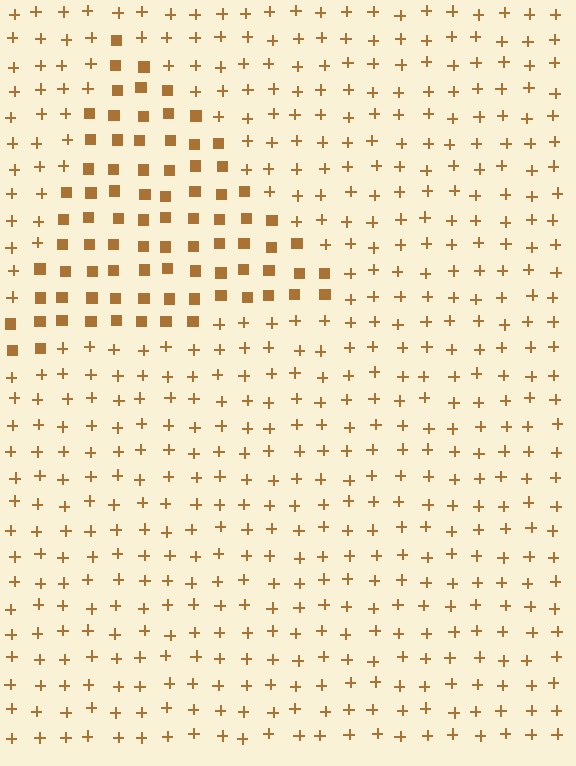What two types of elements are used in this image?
The image uses squares inside the triangle region and plus signs outside it.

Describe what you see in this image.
The image is filled with small brown elements arranged in a uniform grid. A triangle-shaped region contains squares, while the surrounding area contains plus signs. The boundary is defined purely by the change in element shape.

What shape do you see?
I see a triangle.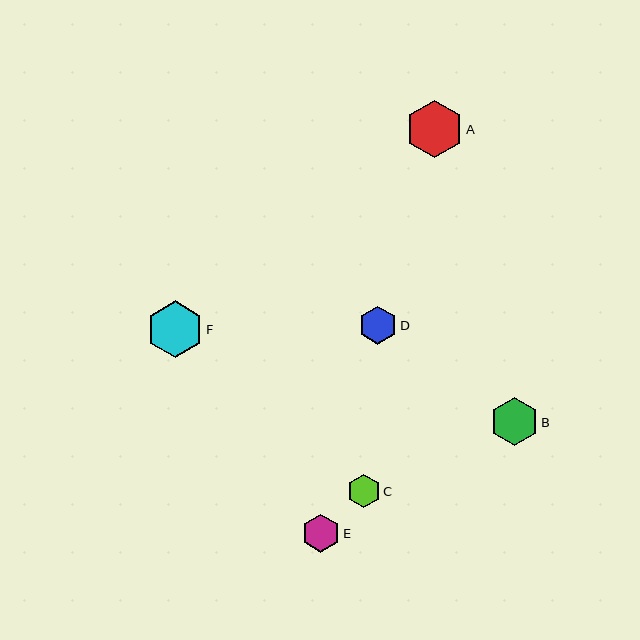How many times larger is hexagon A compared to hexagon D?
Hexagon A is approximately 1.5 times the size of hexagon D.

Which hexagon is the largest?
Hexagon A is the largest with a size of approximately 57 pixels.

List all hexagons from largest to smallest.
From largest to smallest: A, F, B, D, E, C.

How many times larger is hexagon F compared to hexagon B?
Hexagon F is approximately 1.2 times the size of hexagon B.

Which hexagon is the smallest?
Hexagon C is the smallest with a size of approximately 33 pixels.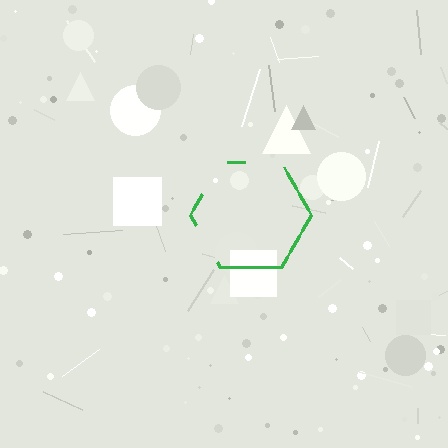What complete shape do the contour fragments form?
The contour fragments form a hexagon.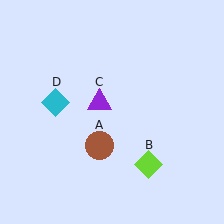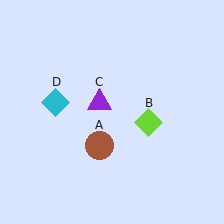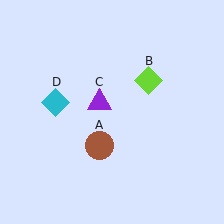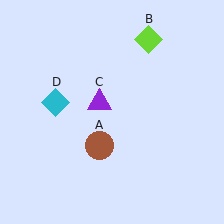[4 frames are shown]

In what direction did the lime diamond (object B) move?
The lime diamond (object B) moved up.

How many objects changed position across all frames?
1 object changed position: lime diamond (object B).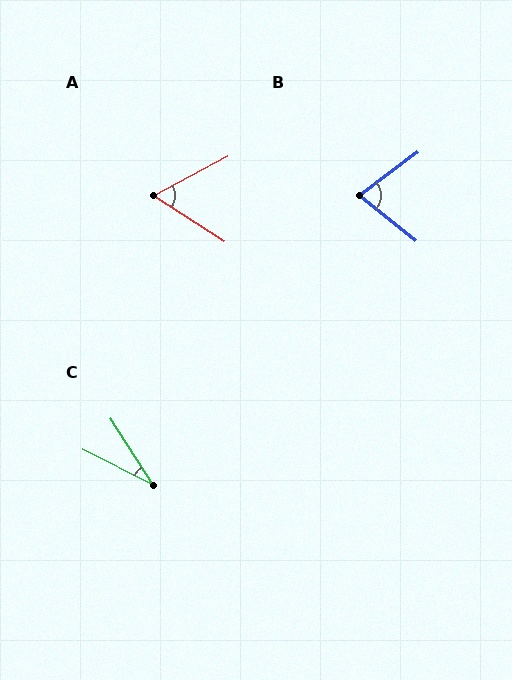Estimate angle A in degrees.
Approximately 61 degrees.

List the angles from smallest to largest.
C (31°), A (61°), B (75°).